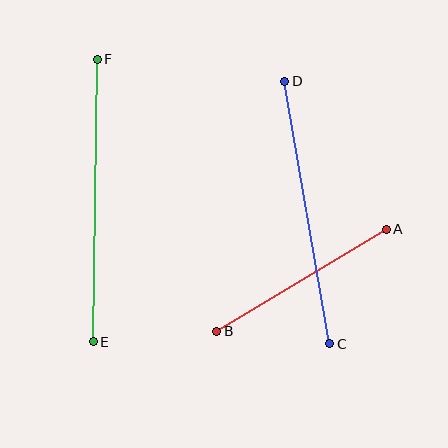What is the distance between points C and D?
The distance is approximately 266 pixels.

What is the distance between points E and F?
The distance is approximately 282 pixels.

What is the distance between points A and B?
The distance is approximately 198 pixels.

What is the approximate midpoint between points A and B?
The midpoint is at approximately (301, 280) pixels.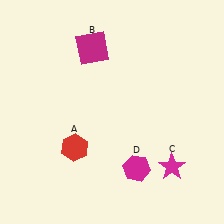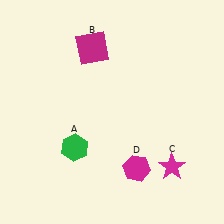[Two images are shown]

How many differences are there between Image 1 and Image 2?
There is 1 difference between the two images.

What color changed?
The hexagon (A) changed from red in Image 1 to green in Image 2.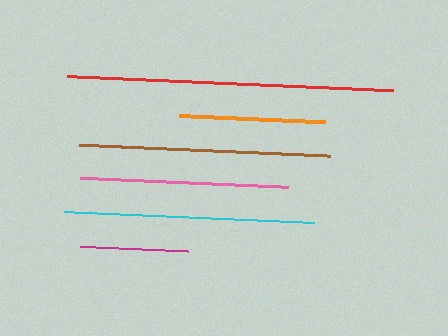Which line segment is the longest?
The red line is the longest at approximately 326 pixels.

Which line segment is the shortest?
The magenta line is the shortest at approximately 108 pixels.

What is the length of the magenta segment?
The magenta segment is approximately 108 pixels long.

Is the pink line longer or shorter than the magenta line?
The pink line is longer than the magenta line.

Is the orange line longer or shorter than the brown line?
The brown line is longer than the orange line.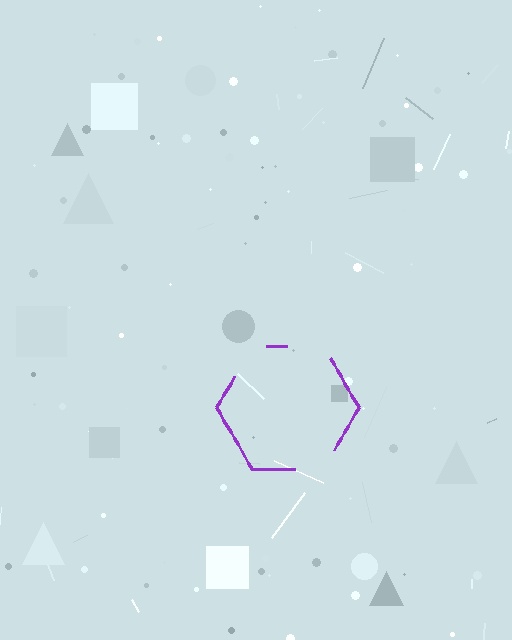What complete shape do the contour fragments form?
The contour fragments form a hexagon.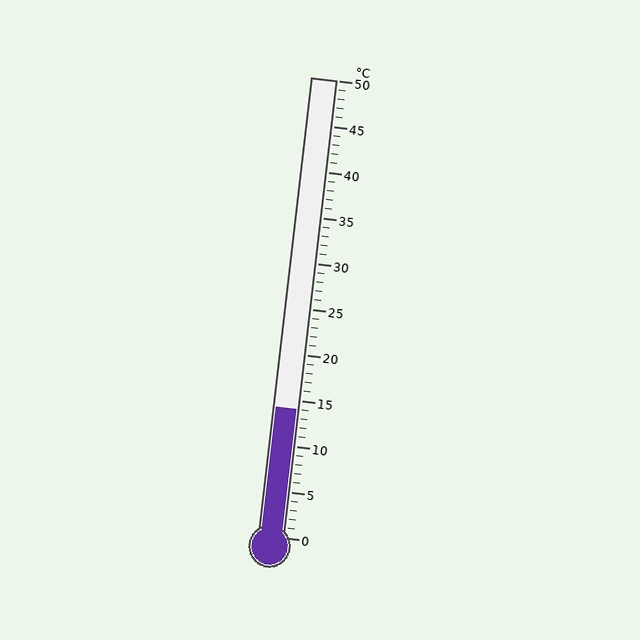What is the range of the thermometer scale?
The thermometer scale ranges from 0°C to 50°C.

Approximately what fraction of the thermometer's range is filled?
The thermometer is filled to approximately 30% of its range.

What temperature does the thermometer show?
The thermometer shows approximately 14°C.